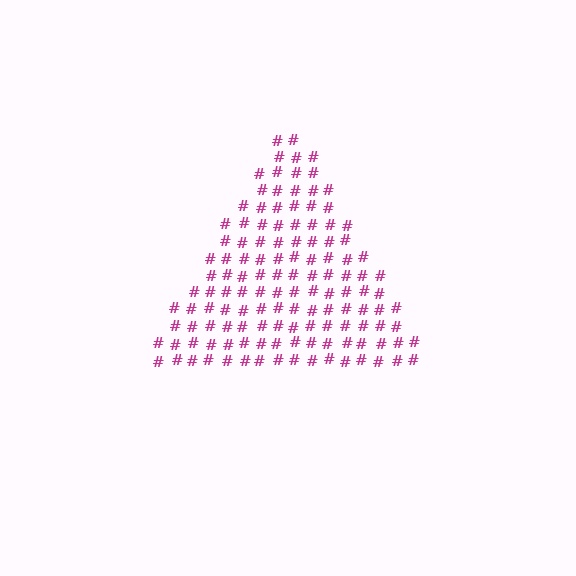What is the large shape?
The large shape is a triangle.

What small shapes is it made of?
It is made of small hash symbols.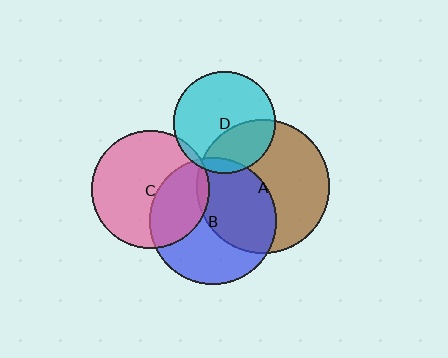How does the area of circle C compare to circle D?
Approximately 1.4 times.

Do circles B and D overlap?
Yes.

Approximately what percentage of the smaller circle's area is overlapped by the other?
Approximately 5%.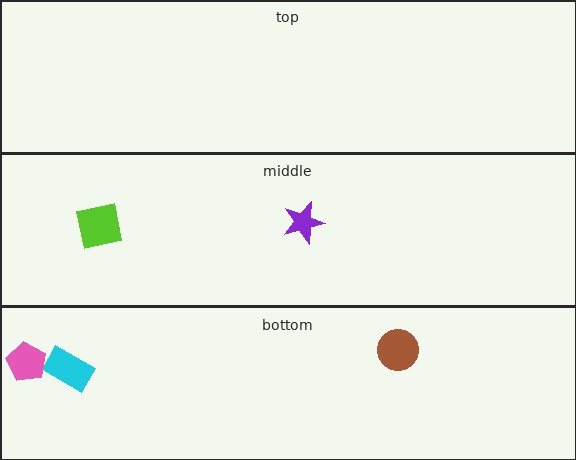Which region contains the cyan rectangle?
The bottom region.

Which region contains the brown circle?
The bottom region.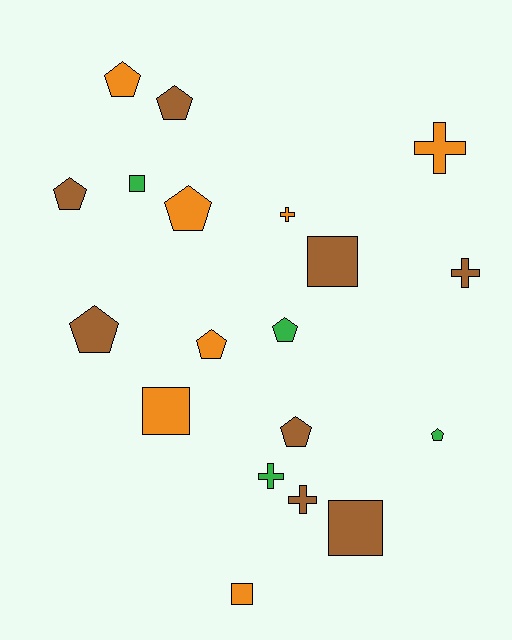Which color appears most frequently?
Brown, with 8 objects.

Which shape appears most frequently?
Pentagon, with 9 objects.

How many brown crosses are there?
There are 2 brown crosses.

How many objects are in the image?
There are 19 objects.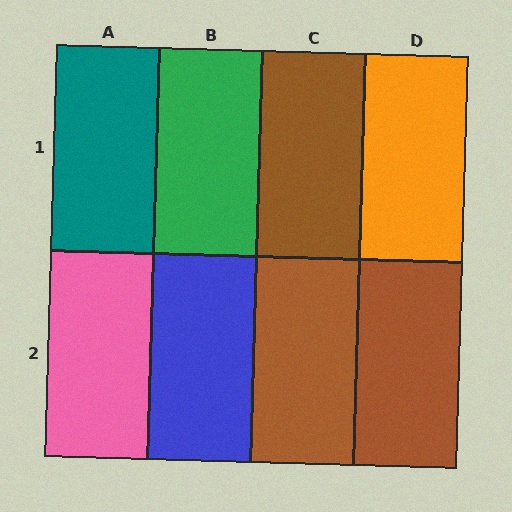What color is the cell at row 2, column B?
Blue.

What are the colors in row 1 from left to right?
Teal, green, brown, orange.